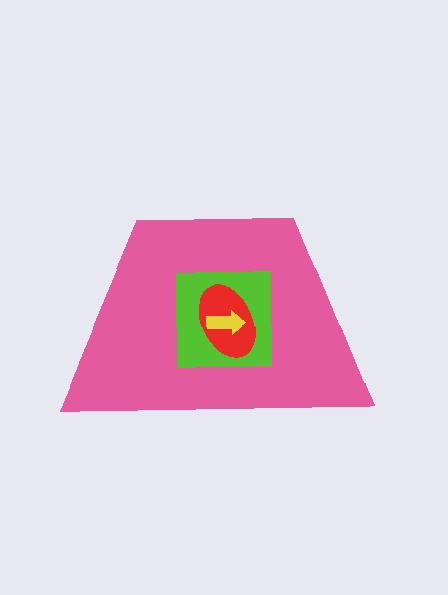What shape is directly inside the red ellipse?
The yellow arrow.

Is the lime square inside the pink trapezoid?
Yes.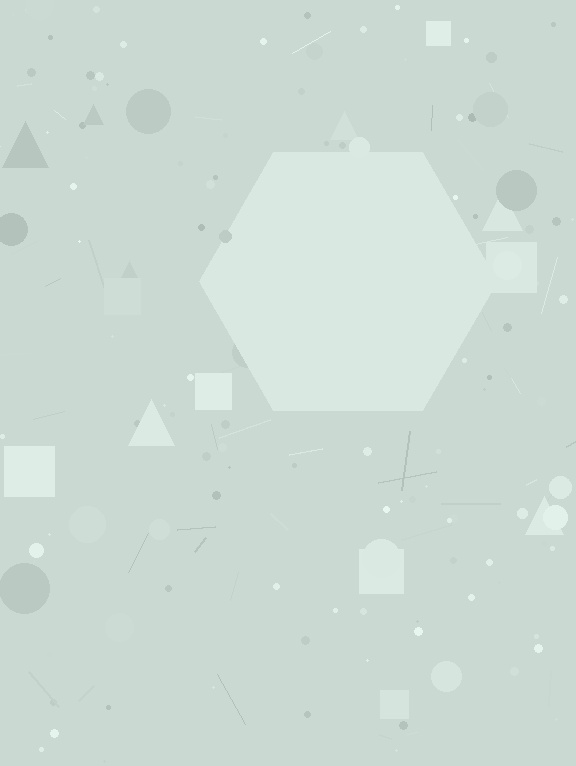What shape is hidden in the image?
A hexagon is hidden in the image.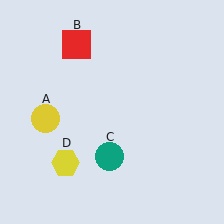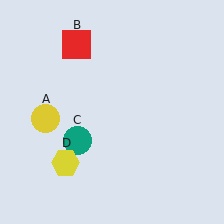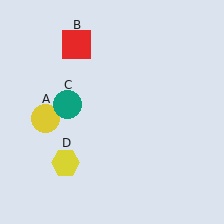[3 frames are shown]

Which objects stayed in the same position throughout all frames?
Yellow circle (object A) and red square (object B) and yellow hexagon (object D) remained stationary.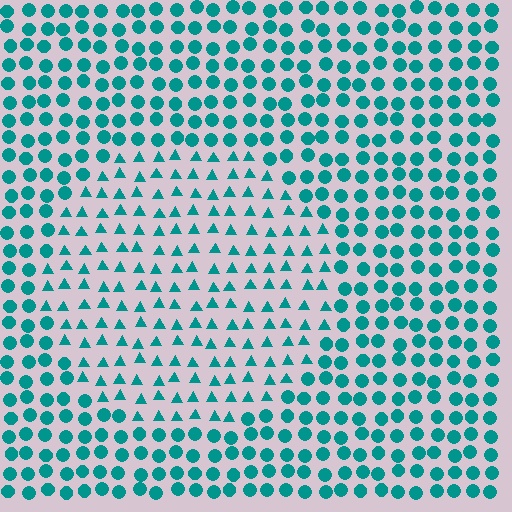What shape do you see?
I see a circle.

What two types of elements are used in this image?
The image uses triangles inside the circle region and circles outside it.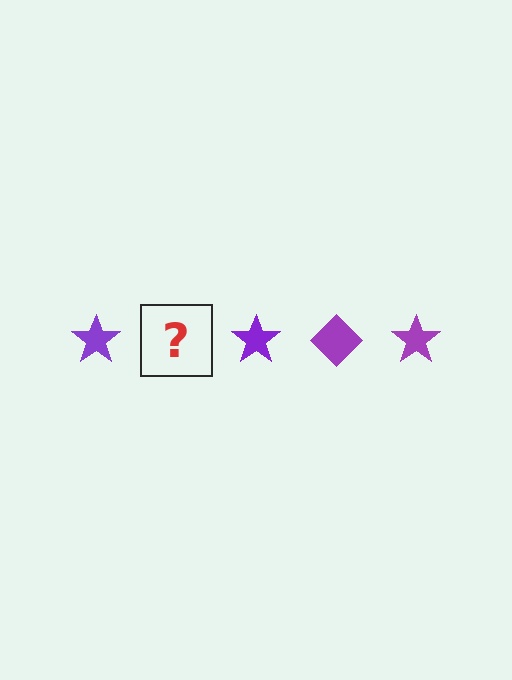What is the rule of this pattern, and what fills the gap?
The rule is that the pattern cycles through star, diamond shapes in purple. The gap should be filled with a purple diamond.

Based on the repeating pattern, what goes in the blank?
The blank should be a purple diamond.